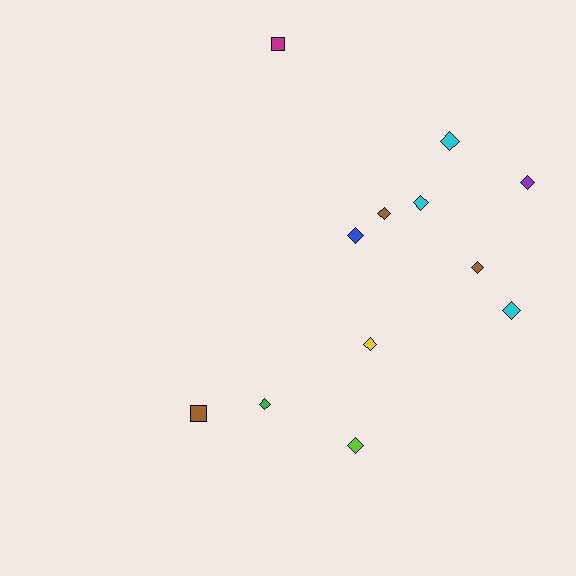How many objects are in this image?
There are 12 objects.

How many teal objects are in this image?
There are no teal objects.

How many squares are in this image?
There are 2 squares.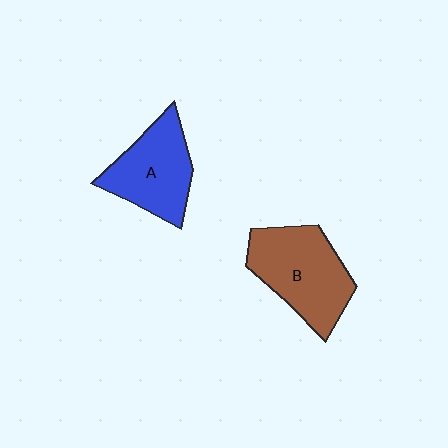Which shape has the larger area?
Shape B (brown).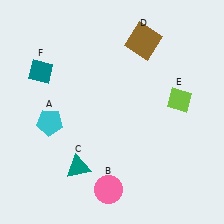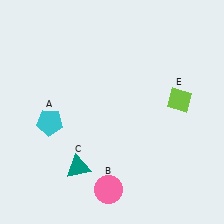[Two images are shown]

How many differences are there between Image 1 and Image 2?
There are 2 differences between the two images.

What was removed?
The brown square (D), the teal diamond (F) were removed in Image 2.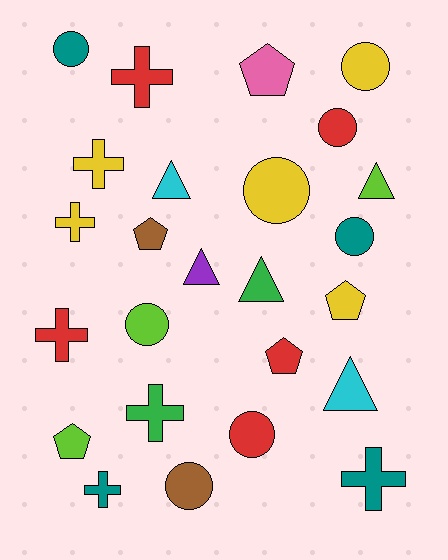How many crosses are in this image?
There are 7 crosses.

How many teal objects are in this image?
There are 4 teal objects.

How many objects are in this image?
There are 25 objects.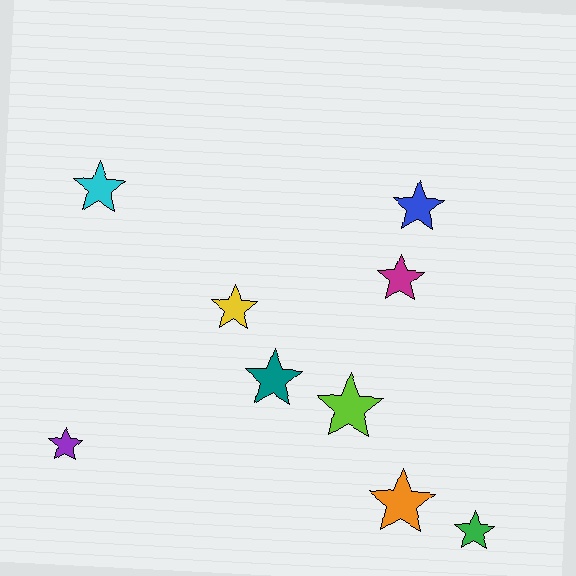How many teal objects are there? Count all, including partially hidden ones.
There is 1 teal object.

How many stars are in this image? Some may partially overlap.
There are 9 stars.